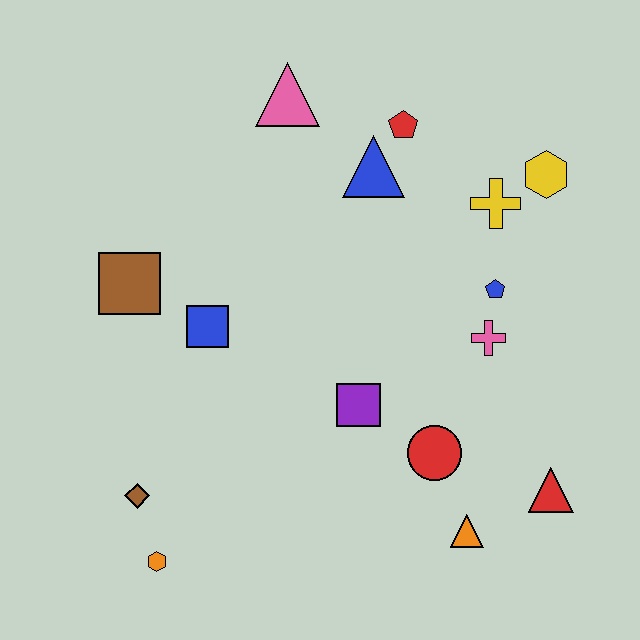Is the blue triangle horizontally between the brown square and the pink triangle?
No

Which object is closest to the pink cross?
The blue pentagon is closest to the pink cross.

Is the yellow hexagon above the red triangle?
Yes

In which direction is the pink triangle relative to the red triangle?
The pink triangle is above the red triangle.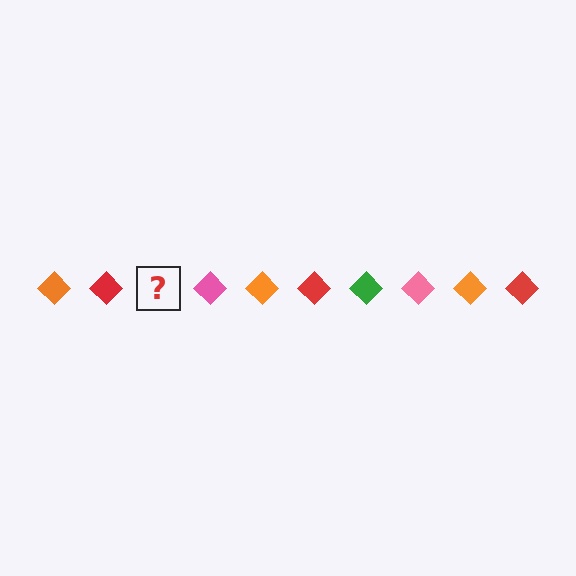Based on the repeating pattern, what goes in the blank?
The blank should be a green diamond.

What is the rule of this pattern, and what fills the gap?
The rule is that the pattern cycles through orange, red, green, pink diamonds. The gap should be filled with a green diamond.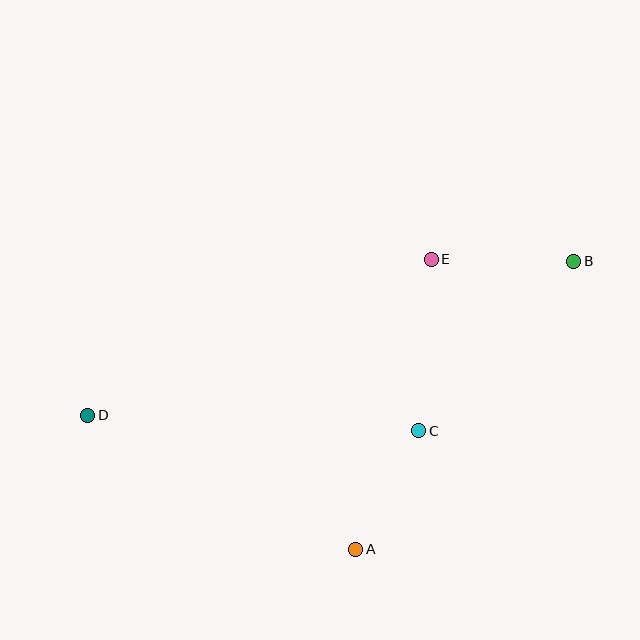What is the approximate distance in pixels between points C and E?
The distance between C and E is approximately 172 pixels.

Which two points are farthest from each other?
Points B and D are farthest from each other.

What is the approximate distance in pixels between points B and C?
The distance between B and C is approximately 230 pixels.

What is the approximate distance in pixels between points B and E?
The distance between B and E is approximately 143 pixels.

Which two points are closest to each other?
Points A and C are closest to each other.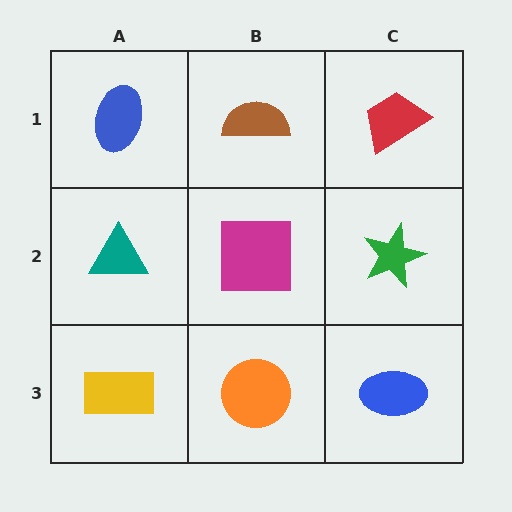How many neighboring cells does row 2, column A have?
3.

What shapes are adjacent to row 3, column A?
A teal triangle (row 2, column A), an orange circle (row 3, column B).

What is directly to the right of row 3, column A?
An orange circle.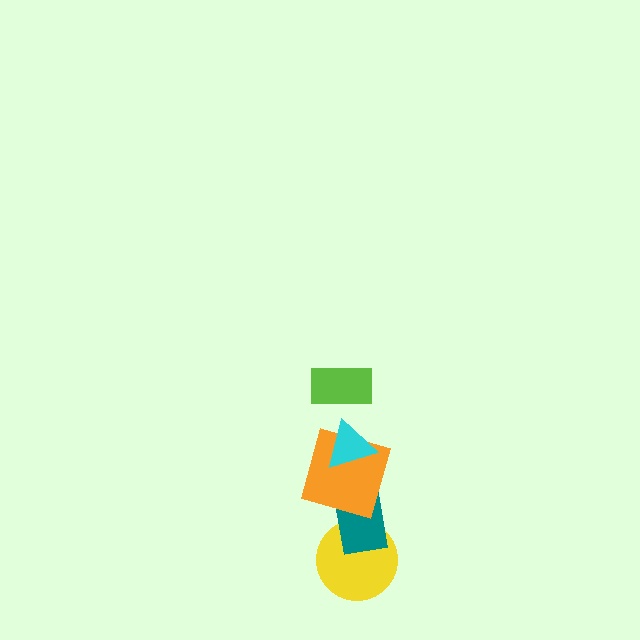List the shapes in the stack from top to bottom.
From top to bottom: the lime rectangle, the cyan triangle, the orange square, the teal rectangle, the yellow circle.